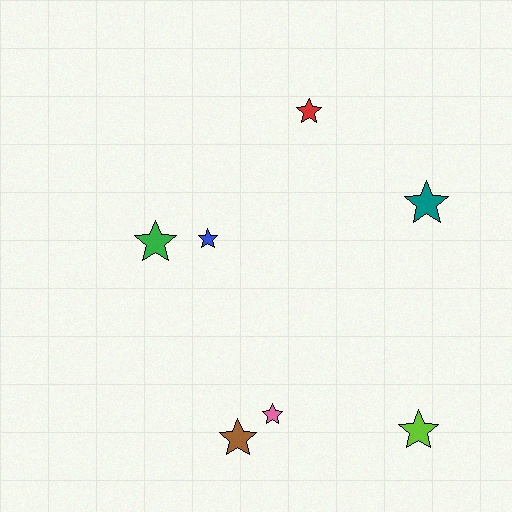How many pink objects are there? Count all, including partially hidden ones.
There is 1 pink object.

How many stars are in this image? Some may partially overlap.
There are 7 stars.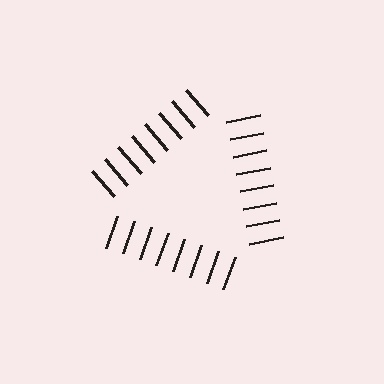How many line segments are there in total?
24 — 8 along each of the 3 edges.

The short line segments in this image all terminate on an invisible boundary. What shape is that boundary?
An illusory triangle — the line segments terminate on its edges but no continuous stroke is drawn.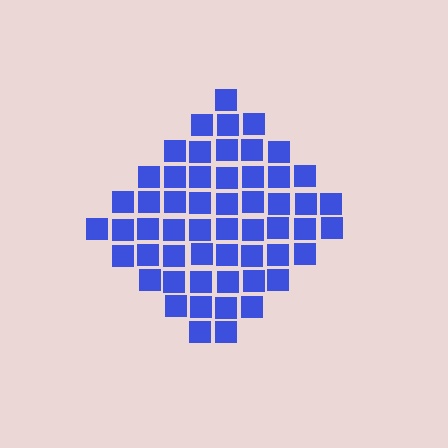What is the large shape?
The large shape is a diamond.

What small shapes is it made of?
It is made of small squares.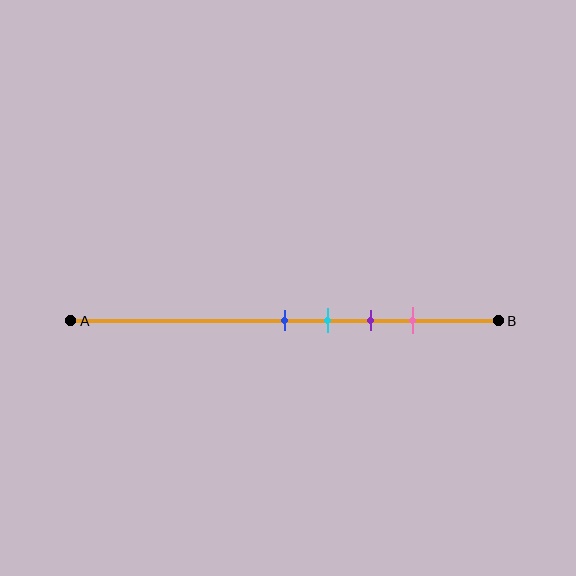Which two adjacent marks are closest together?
The blue and cyan marks are the closest adjacent pair.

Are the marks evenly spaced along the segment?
Yes, the marks are approximately evenly spaced.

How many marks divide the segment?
There are 4 marks dividing the segment.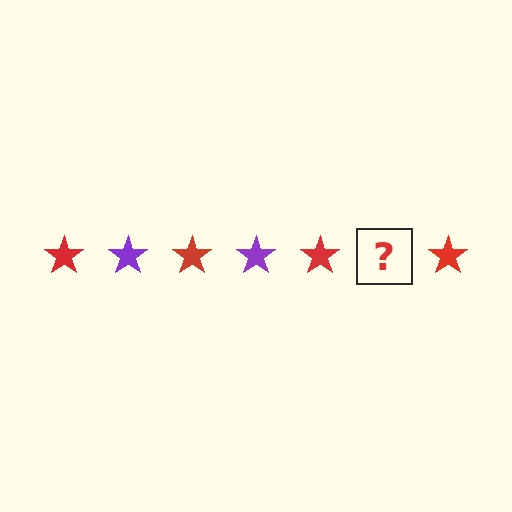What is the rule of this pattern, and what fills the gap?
The rule is that the pattern cycles through red, purple stars. The gap should be filled with a purple star.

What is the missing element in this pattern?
The missing element is a purple star.